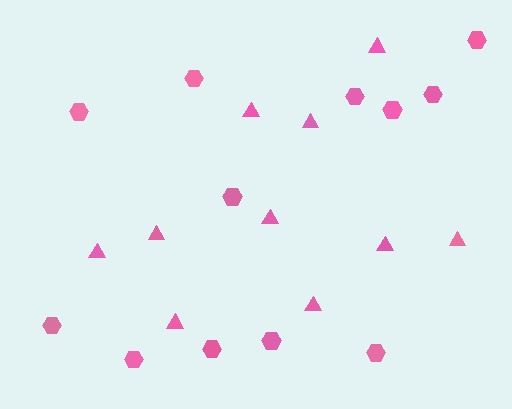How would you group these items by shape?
There are 2 groups: one group of triangles (10) and one group of hexagons (12).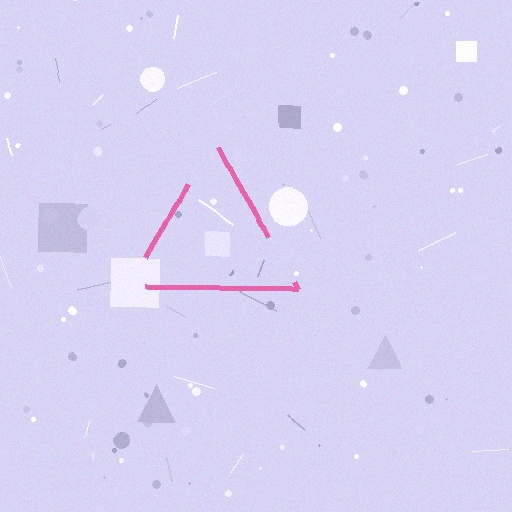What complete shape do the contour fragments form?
The contour fragments form a triangle.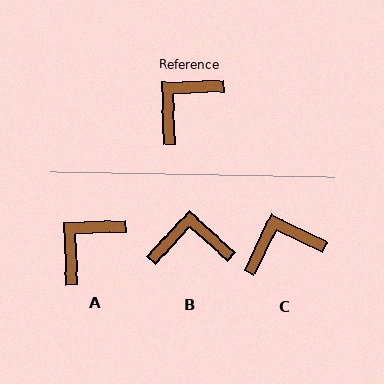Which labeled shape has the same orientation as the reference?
A.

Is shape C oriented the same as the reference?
No, it is off by about 28 degrees.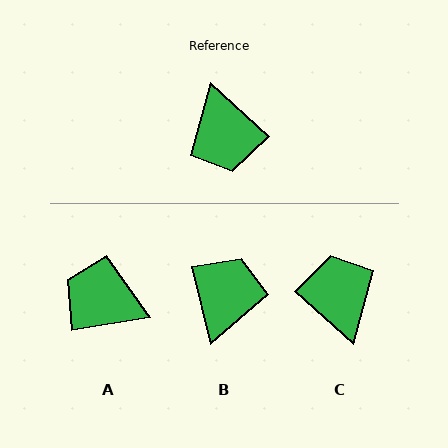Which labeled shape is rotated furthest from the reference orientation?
C, about 179 degrees away.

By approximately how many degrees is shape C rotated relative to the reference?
Approximately 179 degrees clockwise.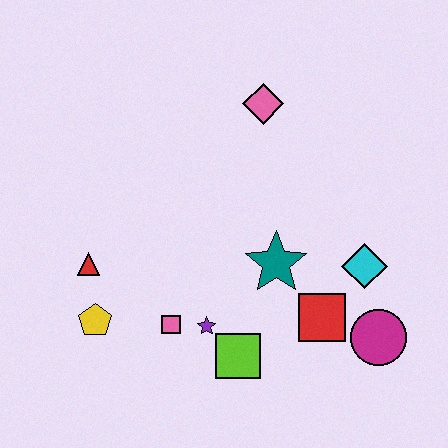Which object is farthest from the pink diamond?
The yellow pentagon is farthest from the pink diamond.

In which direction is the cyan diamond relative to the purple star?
The cyan diamond is to the right of the purple star.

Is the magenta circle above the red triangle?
No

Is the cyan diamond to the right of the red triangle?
Yes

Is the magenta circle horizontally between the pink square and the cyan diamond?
No